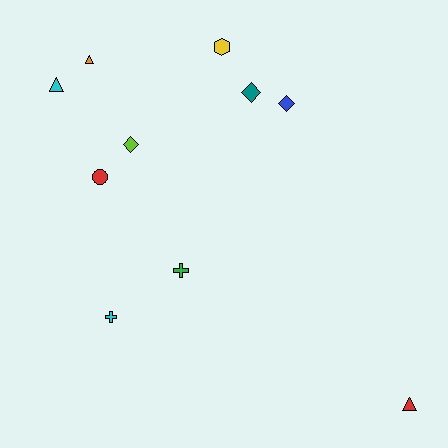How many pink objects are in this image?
There are no pink objects.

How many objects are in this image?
There are 10 objects.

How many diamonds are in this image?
There are 3 diamonds.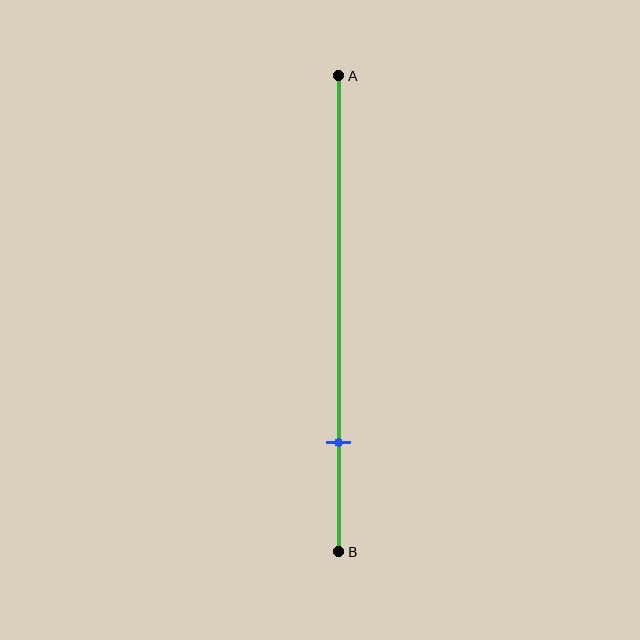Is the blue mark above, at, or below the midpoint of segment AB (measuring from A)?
The blue mark is below the midpoint of segment AB.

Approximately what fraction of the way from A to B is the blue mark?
The blue mark is approximately 75% of the way from A to B.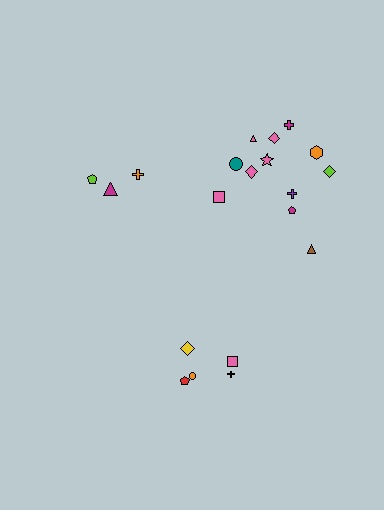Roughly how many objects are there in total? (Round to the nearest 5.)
Roughly 20 objects in total.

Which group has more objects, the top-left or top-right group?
The top-right group.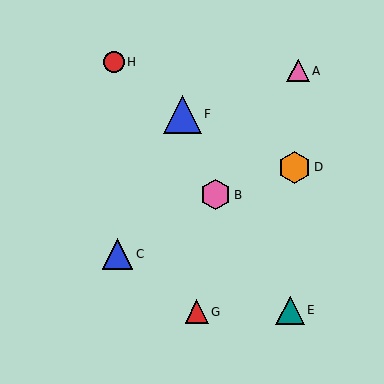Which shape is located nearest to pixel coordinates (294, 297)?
The teal triangle (labeled E) at (290, 310) is nearest to that location.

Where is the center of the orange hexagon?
The center of the orange hexagon is at (294, 167).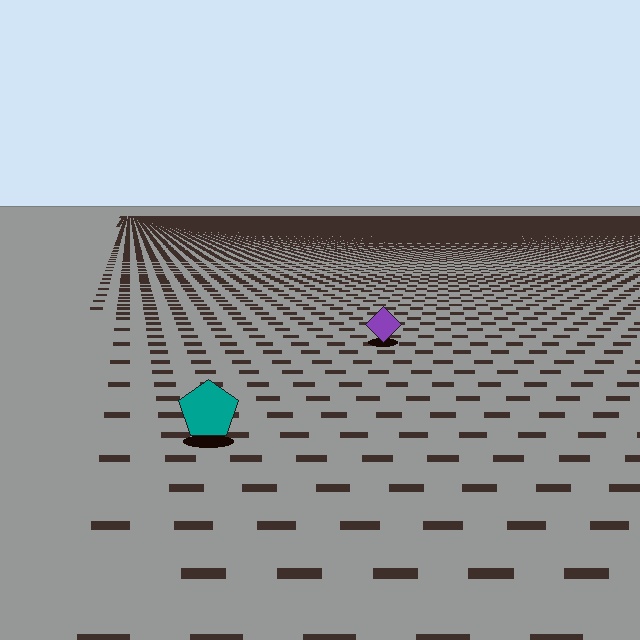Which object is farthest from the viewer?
The purple diamond is farthest from the viewer. It appears smaller and the ground texture around it is denser.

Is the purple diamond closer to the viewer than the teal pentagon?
No. The teal pentagon is closer — you can tell from the texture gradient: the ground texture is coarser near it.